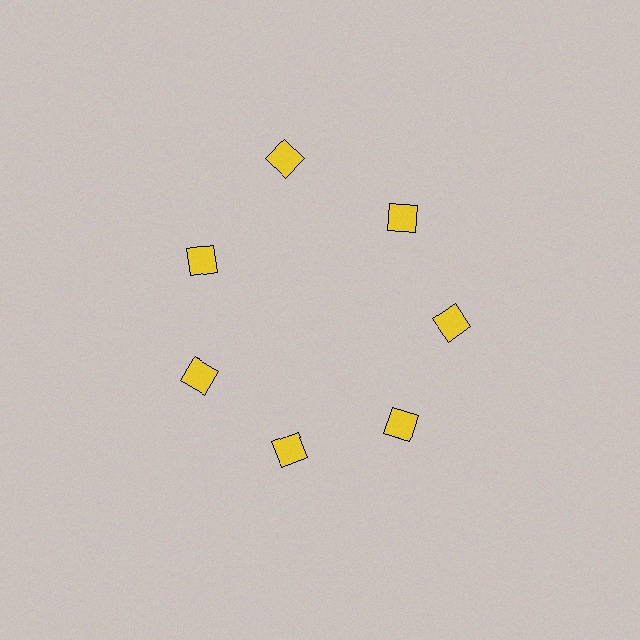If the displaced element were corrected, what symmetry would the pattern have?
It would have 7-fold rotational symmetry — the pattern would map onto itself every 51 degrees.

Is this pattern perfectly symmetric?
No. The 7 yellow squares are arranged in a ring, but one element near the 12 o'clock position is pushed outward from the center, breaking the 7-fold rotational symmetry.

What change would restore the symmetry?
The symmetry would be restored by moving it inward, back onto the ring so that all 7 squares sit at equal angles and equal distance from the center.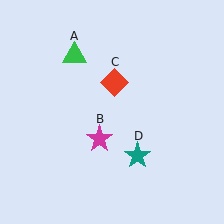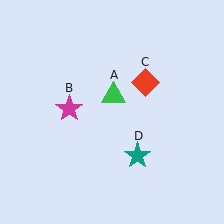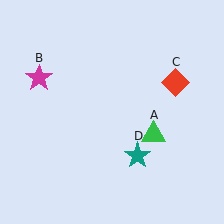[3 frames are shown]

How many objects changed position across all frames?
3 objects changed position: green triangle (object A), magenta star (object B), red diamond (object C).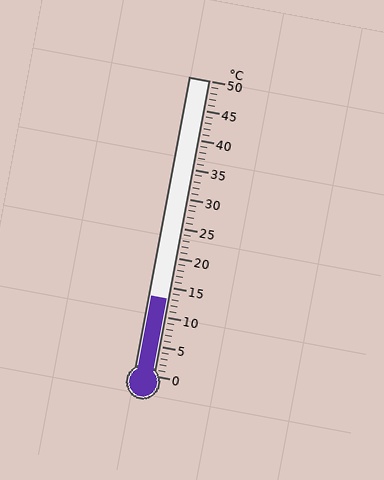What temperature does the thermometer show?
The thermometer shows approximately 13°C.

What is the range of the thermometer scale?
The thermometer scale ranges from 0°C to 50°C.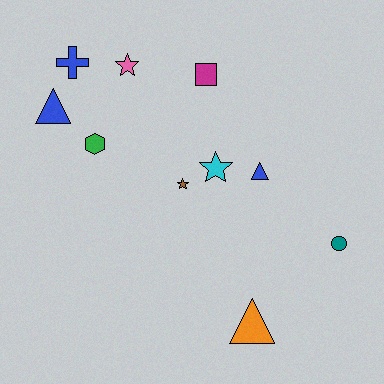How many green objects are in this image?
There is 1 green object.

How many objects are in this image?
There are 10 objects.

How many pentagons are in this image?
There are no pentagons.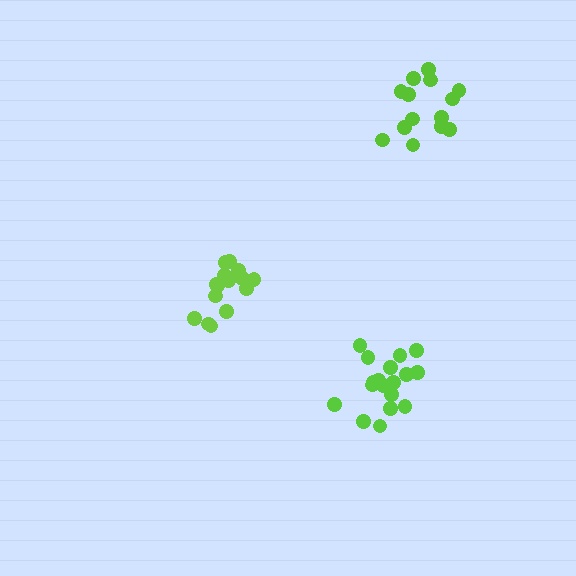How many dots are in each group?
Group 1: 15 dots, Group 2: 14 dots, Group 3: 18 dots (47 total).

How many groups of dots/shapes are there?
There are 3 groups.